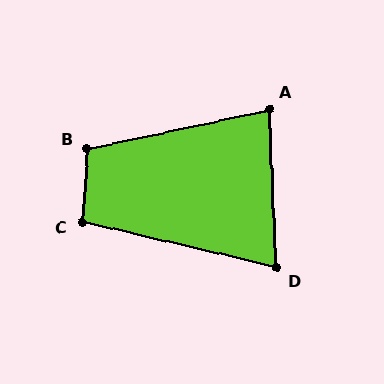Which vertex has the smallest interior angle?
D, at approximately 74 degrees.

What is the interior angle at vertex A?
Approximately 80 degrees (acute).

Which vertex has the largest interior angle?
B, at approximately 106 degrees.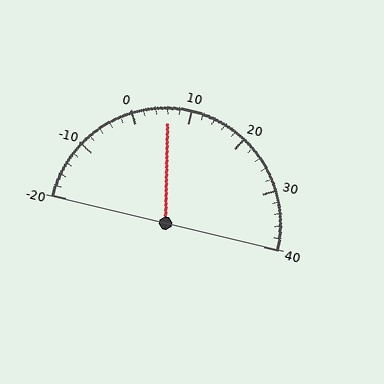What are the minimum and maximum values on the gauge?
The gauge ranges from -20 to 40.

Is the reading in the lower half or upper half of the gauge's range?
The reading is in the lower half of the range (-20 to 40).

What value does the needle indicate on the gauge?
The needle indicates approximately 6.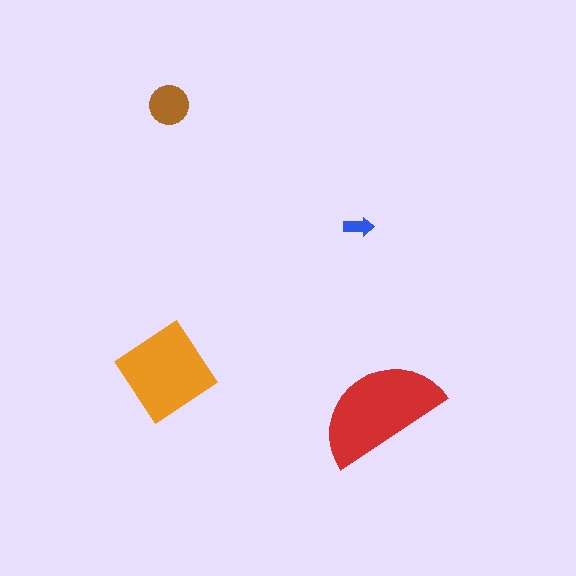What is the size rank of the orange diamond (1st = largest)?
2nd.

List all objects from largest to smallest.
The red semicircle, the orange diamond, the brown circle, the blue arrow.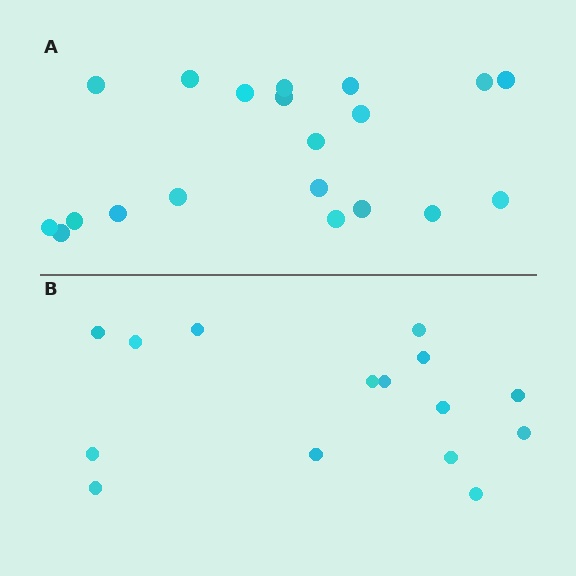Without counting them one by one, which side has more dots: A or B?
Region A (the top region) has more dots.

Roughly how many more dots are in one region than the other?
Region A has about 5 more dots than region B.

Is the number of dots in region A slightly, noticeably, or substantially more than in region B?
Region A has noticeably more, but not dramatically so. The ratio is roughly 1.3 to 1.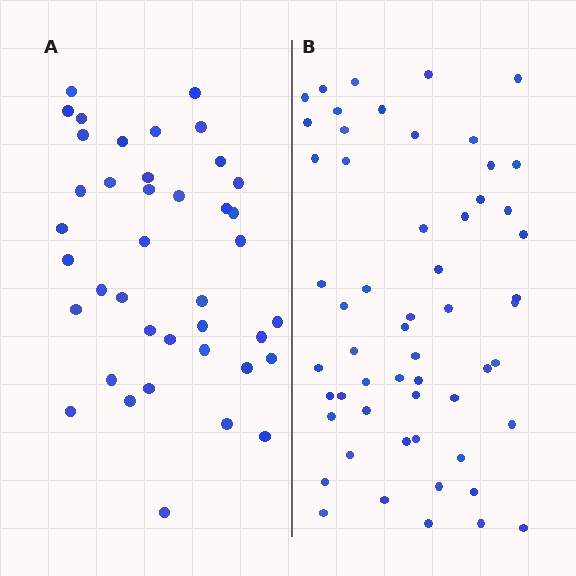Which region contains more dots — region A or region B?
Region B (the right region) has more dots.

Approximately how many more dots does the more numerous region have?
Region B has approximately 15 more dots than region A.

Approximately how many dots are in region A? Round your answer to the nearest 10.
About 40 dots.